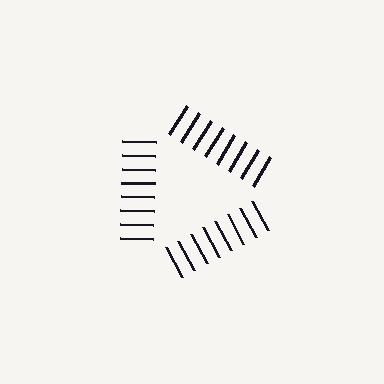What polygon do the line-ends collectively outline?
An illusory triangle — the line segments terminate on its edges but no continuous stroke is drawn.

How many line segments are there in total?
24 — 8 along each of the 3 edges.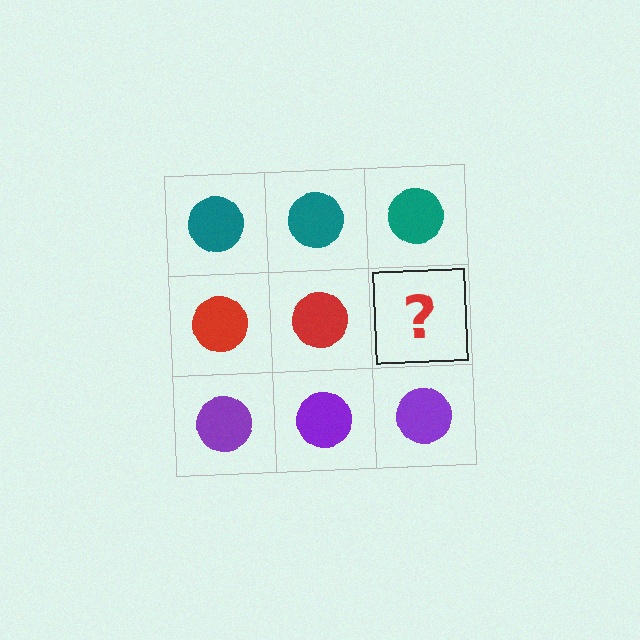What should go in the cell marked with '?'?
The missing cell should contain a red circle.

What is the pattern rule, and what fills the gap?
The rule is that each row has a consistent color. The gap should be filled with a red circle.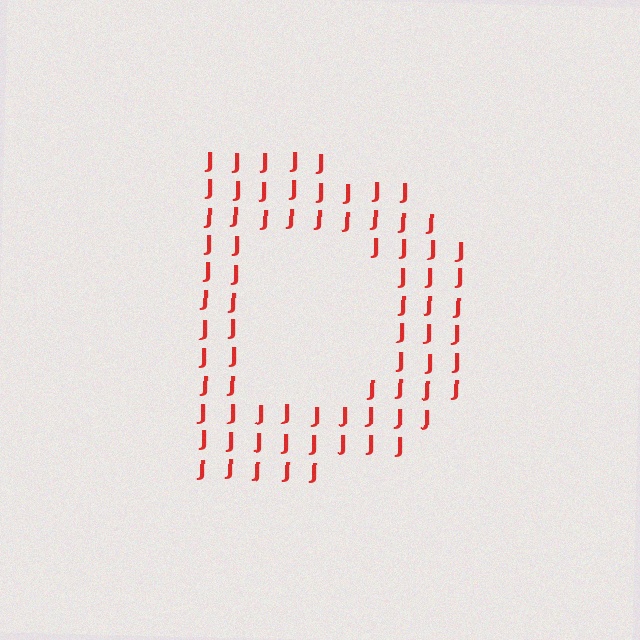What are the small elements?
The small elements are letter J's.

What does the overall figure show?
The overall figure shows the letter D.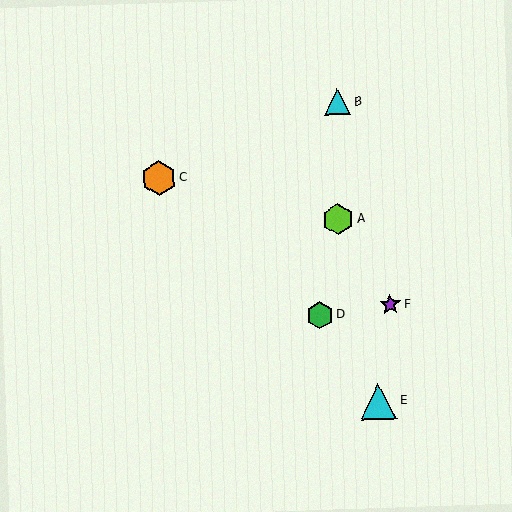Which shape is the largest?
The cyan triangle (labeled E) is the largest.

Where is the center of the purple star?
The center of the purple star is at (390, 305).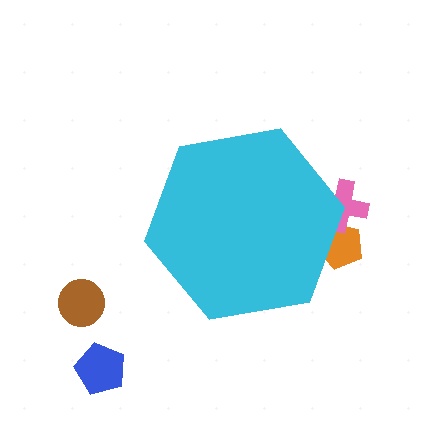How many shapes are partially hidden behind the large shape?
2 shapes are partially hidden.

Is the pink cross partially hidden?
Yes, the pink cross is partially hidden behind the cyan hexagon.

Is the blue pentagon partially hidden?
No, the blue pentagon is fully visible.